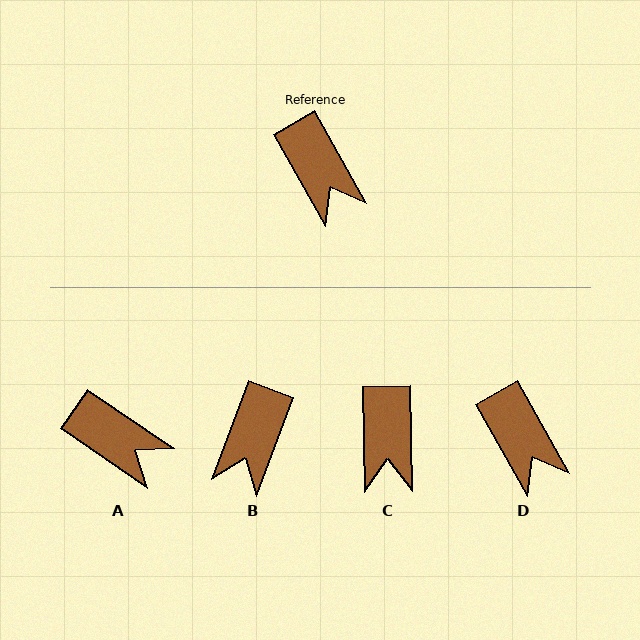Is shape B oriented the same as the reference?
No, it is off by about 50 degrees.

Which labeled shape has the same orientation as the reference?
D.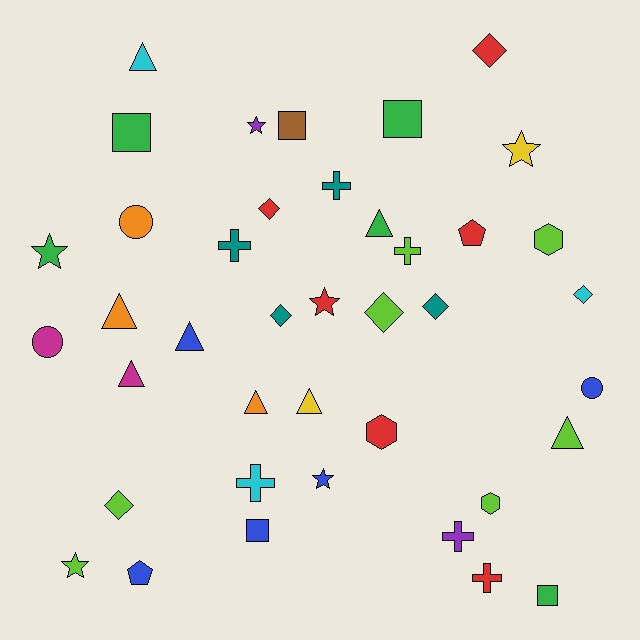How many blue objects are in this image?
There are 5 blue objects.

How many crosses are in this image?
There are 6 crosses.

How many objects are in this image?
There are 40 objects.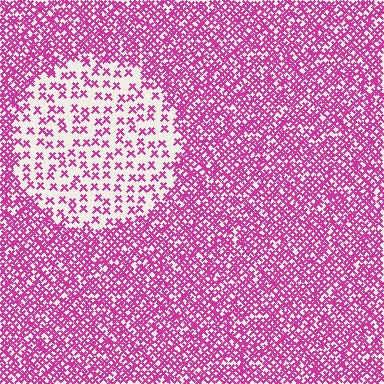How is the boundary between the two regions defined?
The boundary is defined by a change in element density (approximately 2.9x ratio). All elements are the same color, size, and shape.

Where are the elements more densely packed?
The elements are more densely packed outside the circle boundary.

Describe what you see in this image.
The image contains small magenta elements arranged at two different densities. A circle-shaped region is visible where the elements are less densely packed than the surrounding area.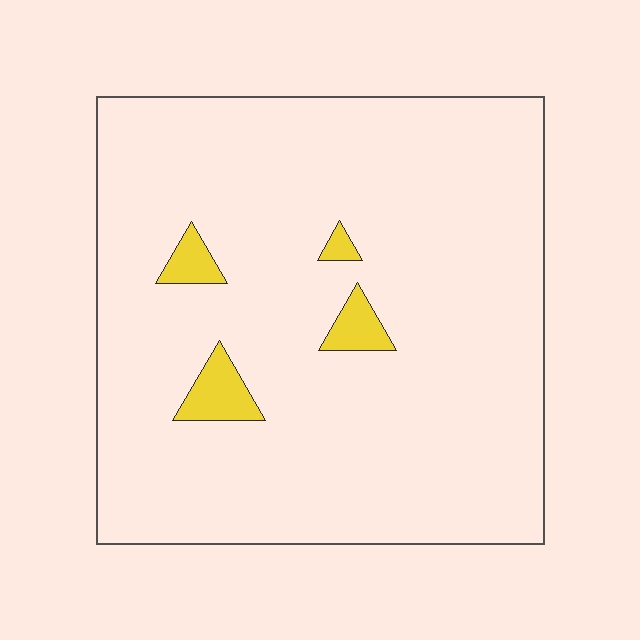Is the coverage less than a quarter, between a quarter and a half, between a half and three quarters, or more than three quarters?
Less than a quarter.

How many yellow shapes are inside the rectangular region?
4.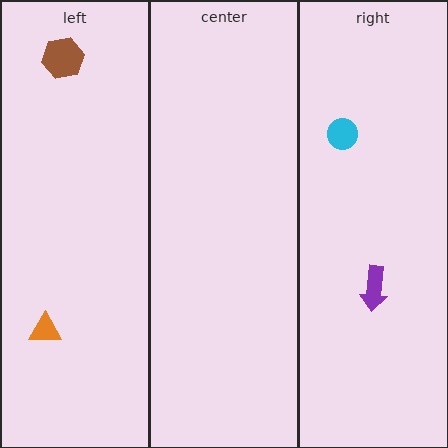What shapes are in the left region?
The orange triangle, the brown hexagon.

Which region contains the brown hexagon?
The left region.